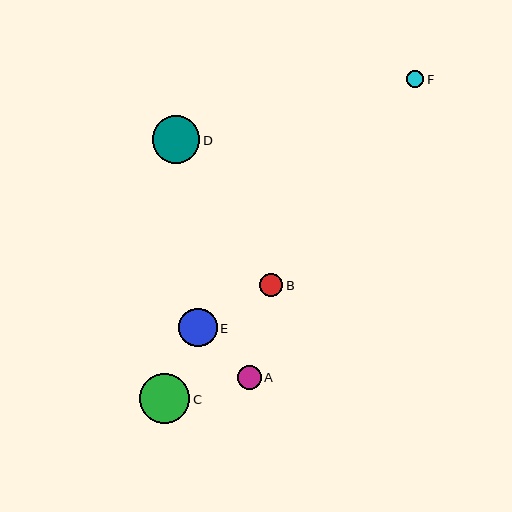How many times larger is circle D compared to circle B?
Circle D is approximately 2.0 times the size of circle B.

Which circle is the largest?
Circle C is the largest with a size of approximately 50 pixels.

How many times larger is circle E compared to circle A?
Circle E is approximately 1.6 times the size of circle A.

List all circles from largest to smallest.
From largest to smallest: C, D, E, A, B, F.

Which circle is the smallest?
Circle F is the smallest with a size of approximately 17 pixels.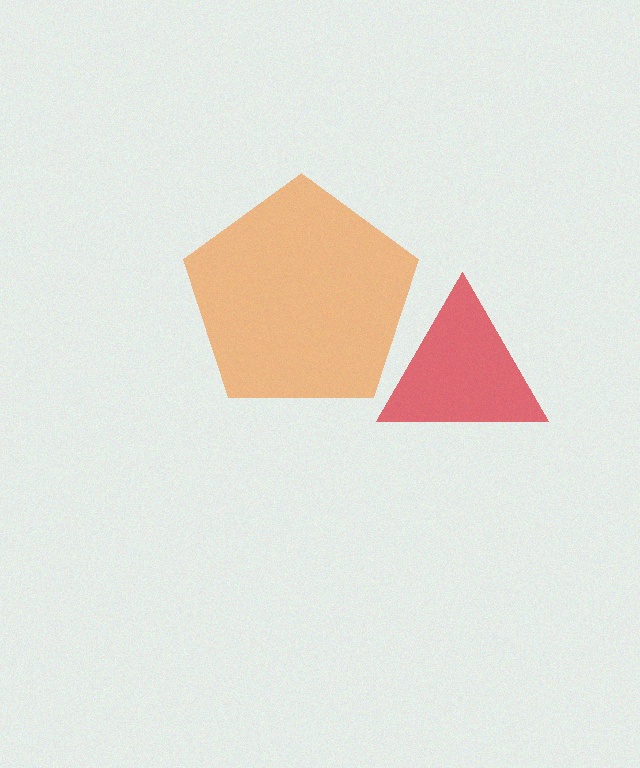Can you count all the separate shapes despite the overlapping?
Yes, there are 2 separate shapes.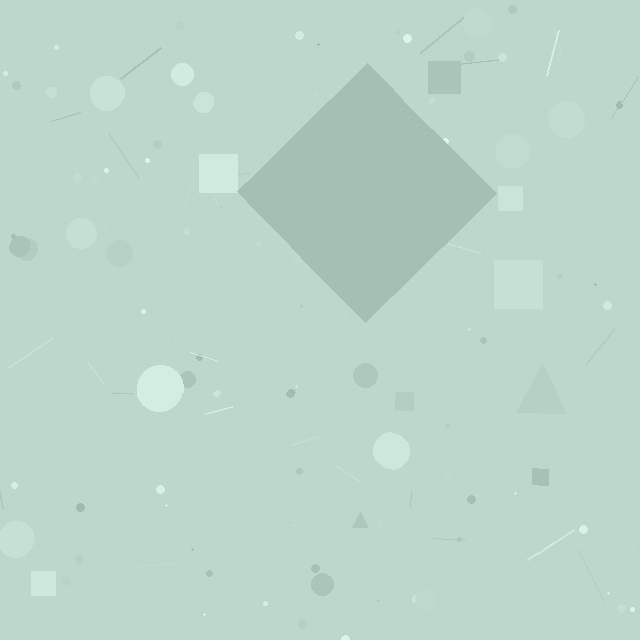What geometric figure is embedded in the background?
A diamond is embedded in the background.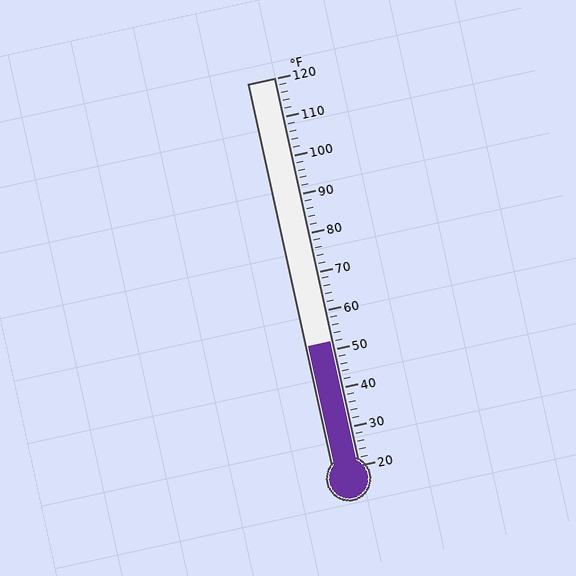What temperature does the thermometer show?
The thermometer shows approximately 52°F.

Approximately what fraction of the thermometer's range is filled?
The thermometer is filled to approximately 30% of its range.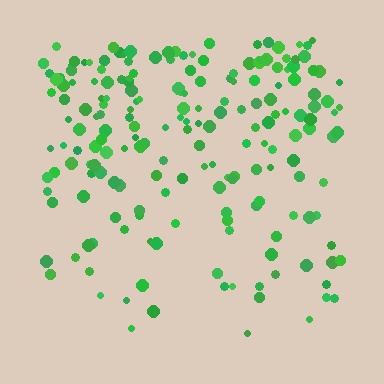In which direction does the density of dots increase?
From bottom to top, with the top side densest.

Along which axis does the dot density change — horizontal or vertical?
Vertical.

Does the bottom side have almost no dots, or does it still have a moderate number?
Still a moderate number, just noticeably fewer than the top.